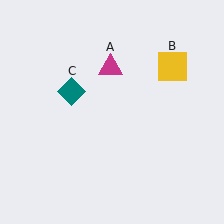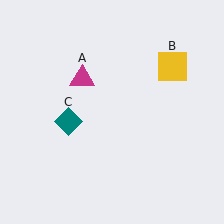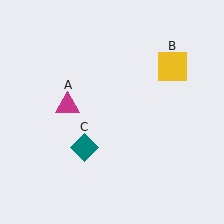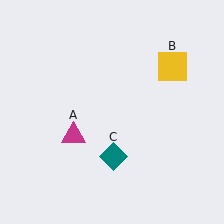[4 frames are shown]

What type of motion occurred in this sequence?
The magenta triangle (object A), teal diamond (object C) rotated counterclockwise around the center of the scene.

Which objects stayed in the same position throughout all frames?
Yellow square (object B) remained stationary.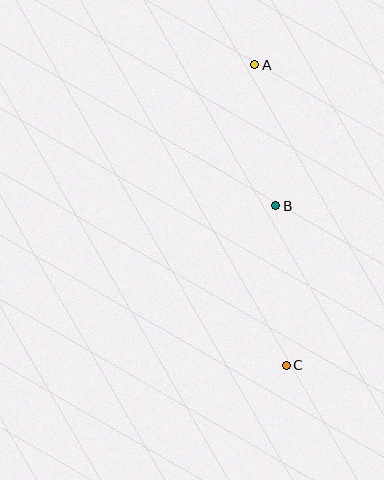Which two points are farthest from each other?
Points A and C are farthest from each other.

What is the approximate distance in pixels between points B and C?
The distance between B and C is approximately 160 pixels.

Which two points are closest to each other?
Points A and B are closest to each other.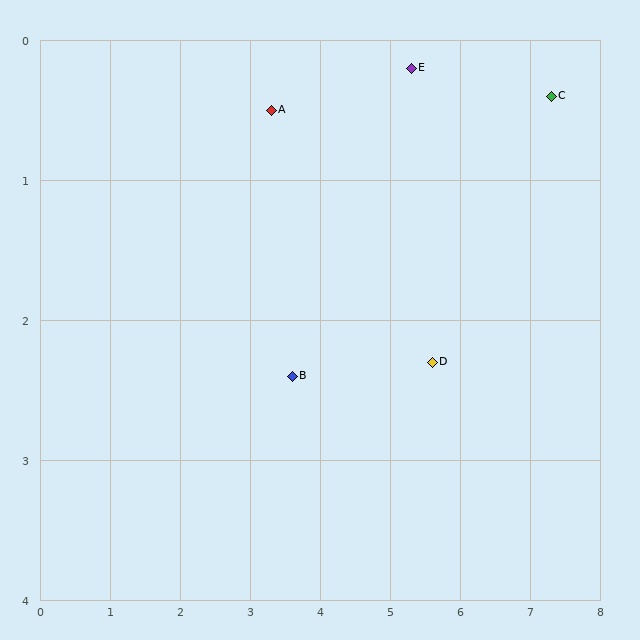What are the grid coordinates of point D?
Point D is at approximately (5.6, 2.3).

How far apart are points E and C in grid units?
Points E and C are about 2.0 grid units apart.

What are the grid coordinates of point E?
Point E is at approximately (5.3, 0.2).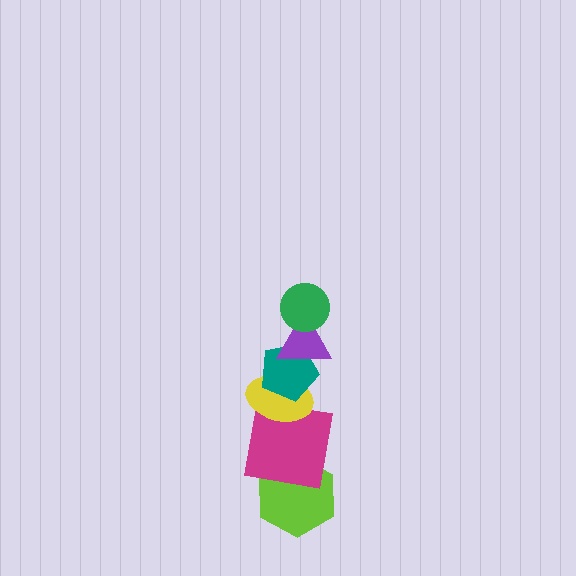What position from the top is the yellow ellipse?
The yellow ellipse is 4th from the top.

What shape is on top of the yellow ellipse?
The teal pentagon is on top of the yellow ellipse.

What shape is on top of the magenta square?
The yellow ellipse is on top of the magenta square.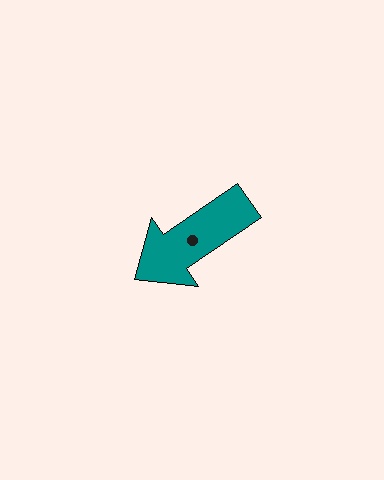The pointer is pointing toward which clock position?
Roughly 8 o'clock.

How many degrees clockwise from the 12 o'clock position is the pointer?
Approximately 235 degrees.